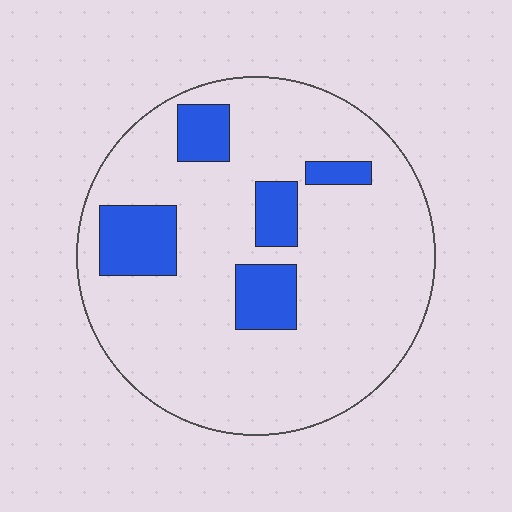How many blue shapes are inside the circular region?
5.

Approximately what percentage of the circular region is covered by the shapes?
Approximately 15%.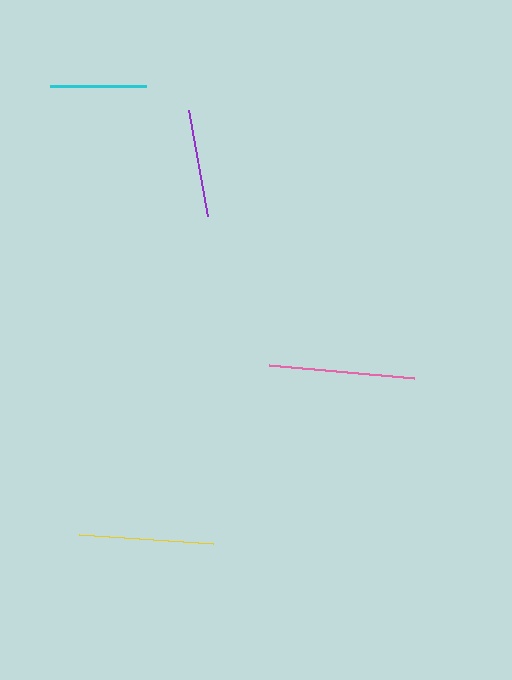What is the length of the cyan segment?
The cyan segment is approximately 96 pixels long.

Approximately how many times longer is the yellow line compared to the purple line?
The yellow line is approximately 1.3 times the length of the purple line.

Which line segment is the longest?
The pink line is the longest at approximately 145 pixels.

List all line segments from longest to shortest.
From longest to shortest: pink, yellow, purple, cyan.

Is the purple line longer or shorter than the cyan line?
The purple line is longer than the cyan line.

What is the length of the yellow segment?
The yellow segment is approximately 135 pixels long.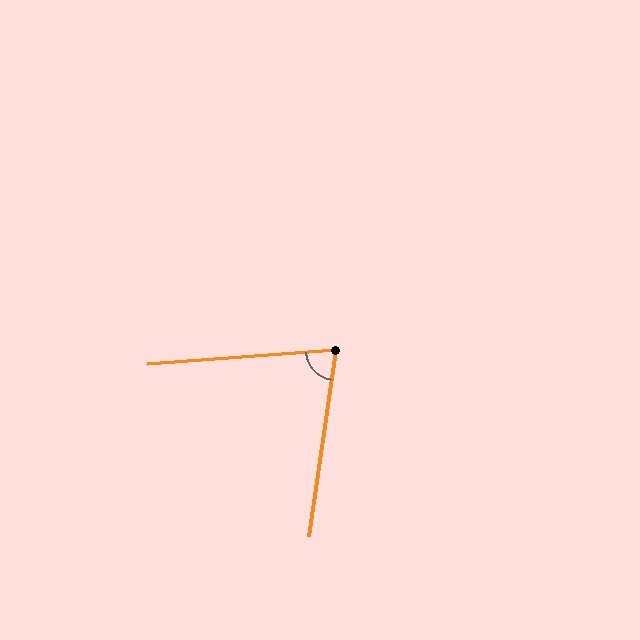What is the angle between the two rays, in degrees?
Approximately 77 degrees.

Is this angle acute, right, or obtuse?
It is acute.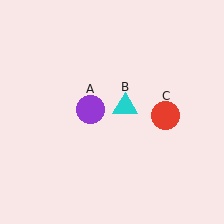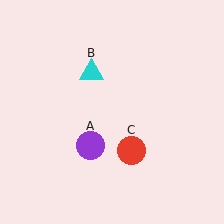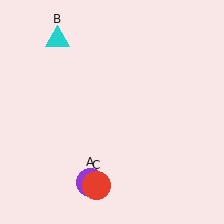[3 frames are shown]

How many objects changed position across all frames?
3 objects changed position: purple circle (object A), cyan triangle (object B), red circle (object C).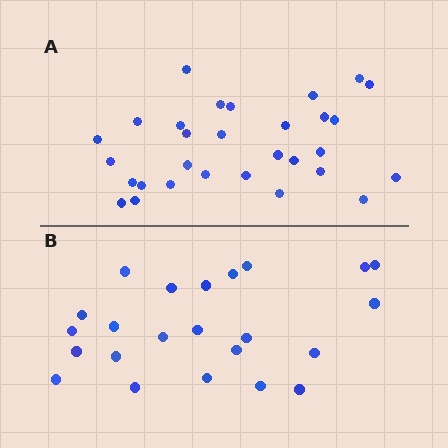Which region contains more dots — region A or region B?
Region A (the top region) has more dots.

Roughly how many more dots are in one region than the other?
Region A has roughly 8 or so more dots than region B.